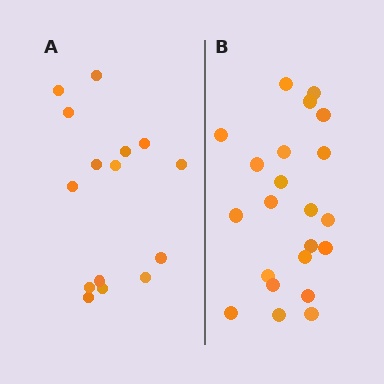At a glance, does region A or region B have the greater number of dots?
Region B (the right region) has more dots.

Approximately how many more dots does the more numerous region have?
Region B has roughly 8 or so more dots than region A.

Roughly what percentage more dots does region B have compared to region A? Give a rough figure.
About 45% more.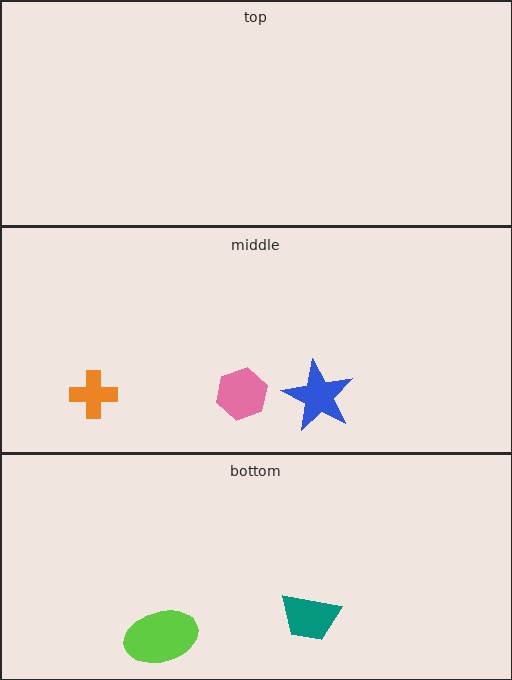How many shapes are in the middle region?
3.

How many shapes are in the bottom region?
2.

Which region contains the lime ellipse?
The bottom region.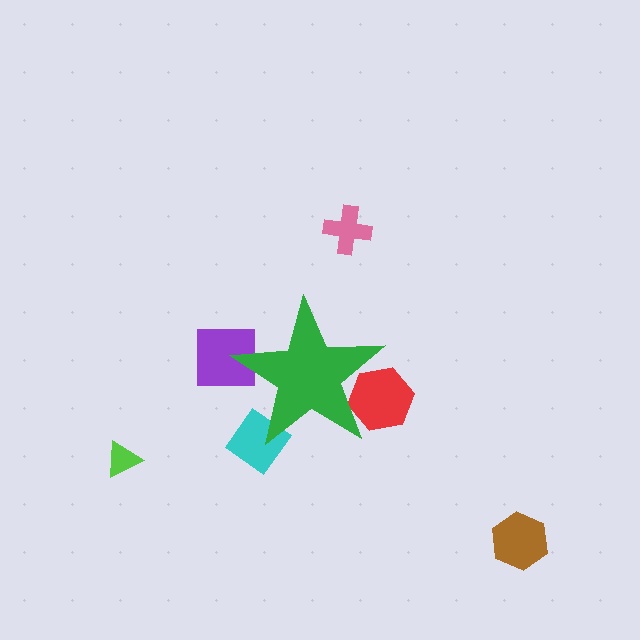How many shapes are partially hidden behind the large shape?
3 shapes are partially hidden.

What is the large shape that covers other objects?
A green star.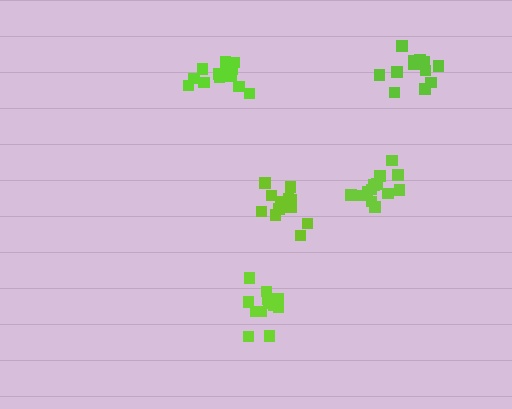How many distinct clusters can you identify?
There are 5 distinct clusters.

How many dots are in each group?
Group 1: 13 dots, Group 2: 15 dots, Group 3: 14 dots, Group 4: 14 dots, Group 5: 12 dots (68 total).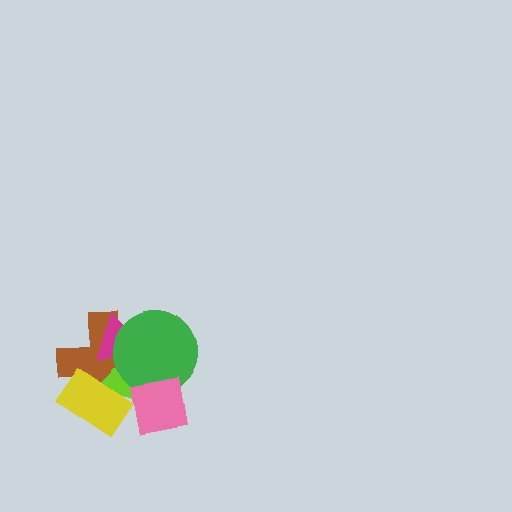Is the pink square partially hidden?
No, no other shape covers it.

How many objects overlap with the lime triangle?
5 objects overlap with the lime triangle.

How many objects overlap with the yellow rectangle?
2 objects overlap with the yellow rectangle.